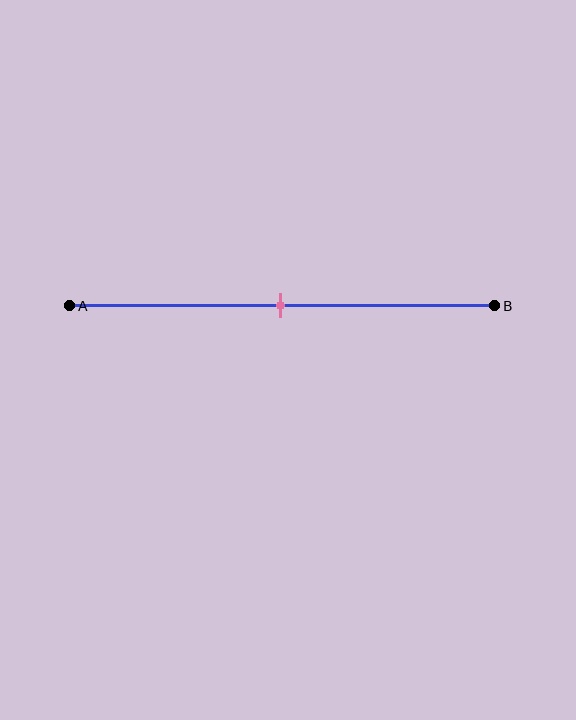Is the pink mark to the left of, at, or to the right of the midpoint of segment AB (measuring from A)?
The pink mark is approximately at the midpoint of segment AB.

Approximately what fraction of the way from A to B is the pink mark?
The pink mark is approximately 50% of the way from A to B.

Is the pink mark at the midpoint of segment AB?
Yes, the mark is approximately at the midpoint.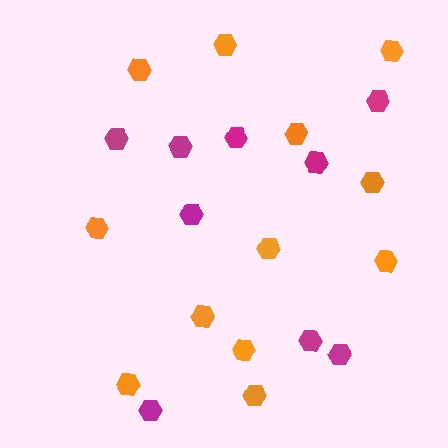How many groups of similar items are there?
There are 2 groups: one group of magenta hexagons (9) and one group of orange hexagons (12).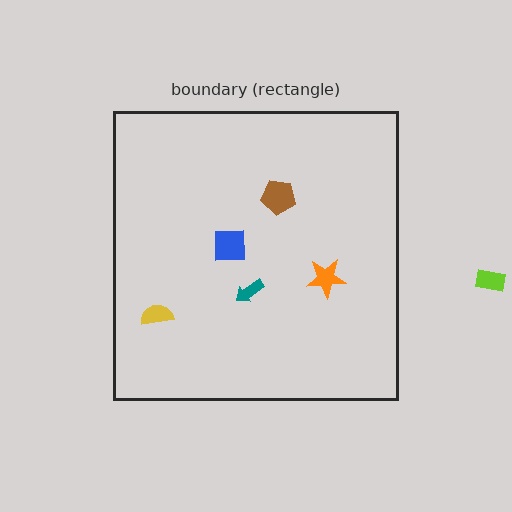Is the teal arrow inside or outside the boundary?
Inside.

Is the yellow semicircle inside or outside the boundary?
Inside.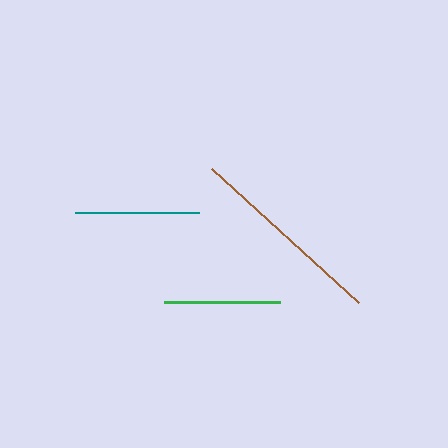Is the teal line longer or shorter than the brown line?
The brown line is longer than the teal line.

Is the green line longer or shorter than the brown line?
The brown line is longer than the green line.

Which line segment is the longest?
The brown line is the longest at approximately 199 pixels.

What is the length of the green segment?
The green segment is approximately 116 pixels long.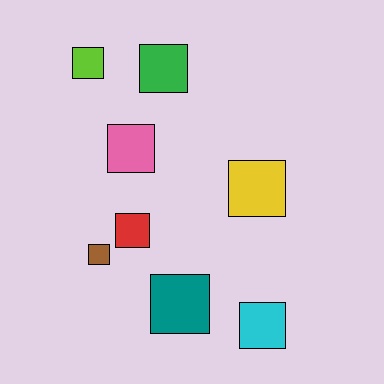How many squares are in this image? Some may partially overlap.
There are 8 squares.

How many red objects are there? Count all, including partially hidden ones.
There is 1 red object.